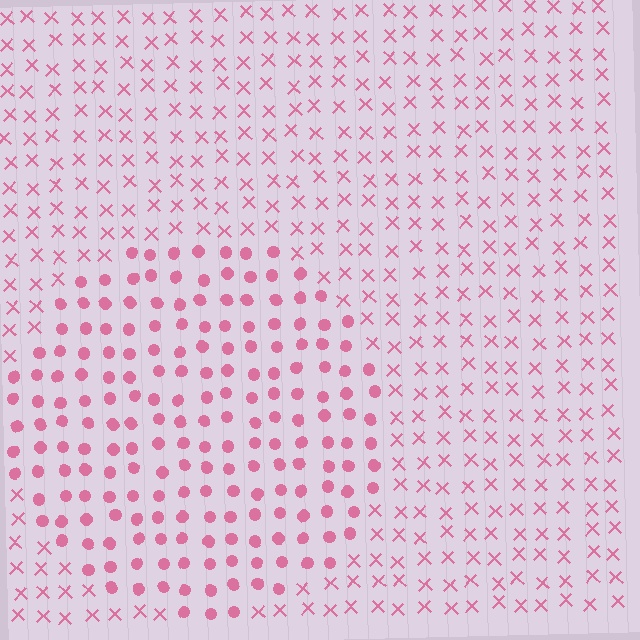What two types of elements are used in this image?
The image uses circles inside the circle region and X marks outside it.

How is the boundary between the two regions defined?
The boundary is defined by a change in element shape: circles inside vs. X marks outside. All elements share the same color and spacing.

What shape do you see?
I see a circle.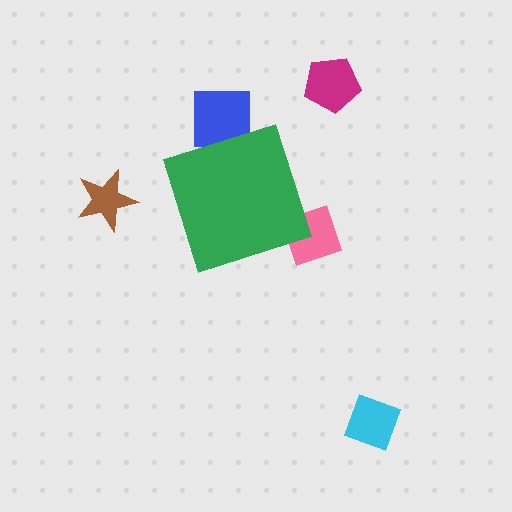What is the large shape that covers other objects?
A green diamond.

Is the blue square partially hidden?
Yes, the blue square is partially hidden behind the green diamond.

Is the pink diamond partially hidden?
Yes, the pink diamond is partially hidden behind the green diamond.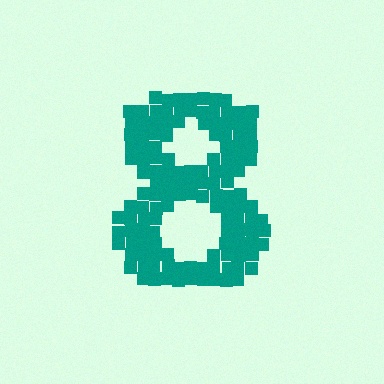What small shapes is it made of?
It is made of small squares.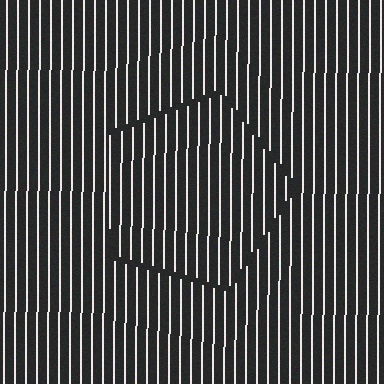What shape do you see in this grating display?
An illusory pentagon. The interior of the shape contains the same grating, shifted by half a period — the contour is defined by the phase discontinuity where line-ends from the inner and outer gratings abut.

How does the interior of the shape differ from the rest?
The interior of the shape contains the same grating, shifted by half a period — the contour is defined by the phase discontinuity where line-ends from the inner and outer gratings abut.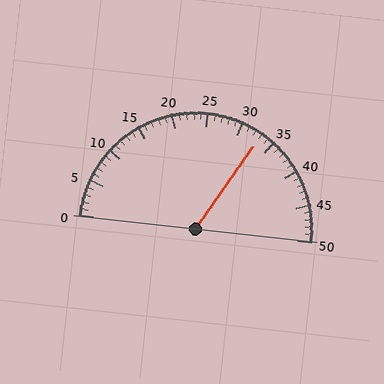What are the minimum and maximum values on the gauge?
The gauge ranges from 0 to 50.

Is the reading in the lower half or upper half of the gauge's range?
The reading is in the upper half of the range (0 to 50).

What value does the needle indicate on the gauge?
The needle indicates approximately 33.